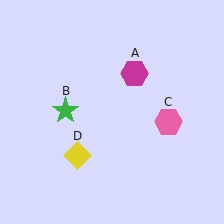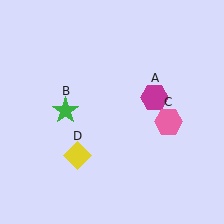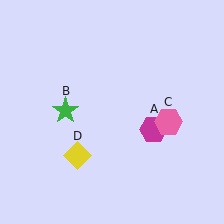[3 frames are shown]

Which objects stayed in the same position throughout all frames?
Green star (object B) and pink hexagon (object C) and yellow diamond (object D) remained stationary.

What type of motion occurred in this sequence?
The magenta hexagon (object A) rotated clockwise around the center of the scene.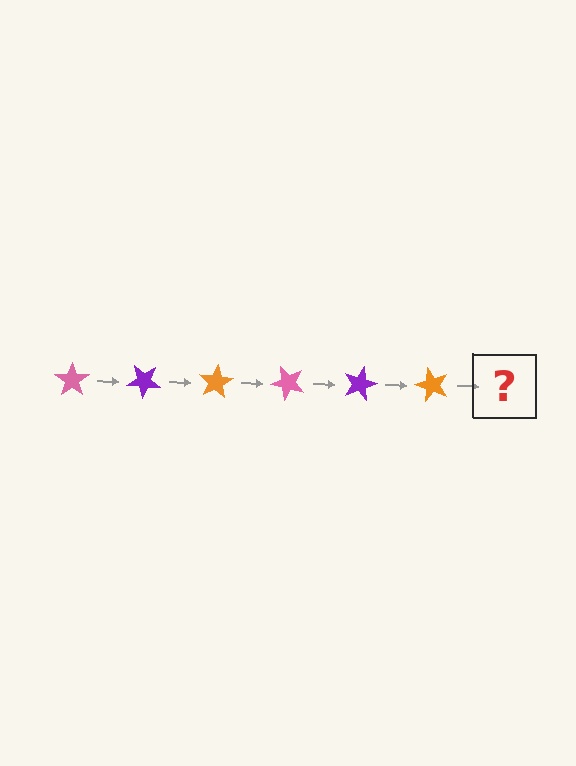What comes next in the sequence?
The next element should be a pink star, rotated 240 degrees from the start.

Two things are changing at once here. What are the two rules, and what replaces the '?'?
The two rules are that it rotates 40 degrees each step and the color cycles through pink, purple, and orange. The '?' should be a pink star, rotated 240 degrees from the start.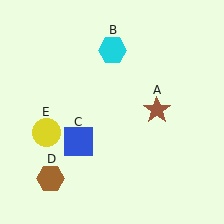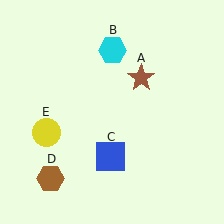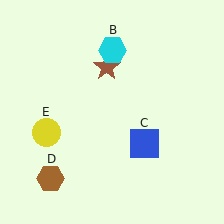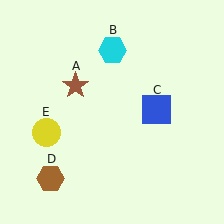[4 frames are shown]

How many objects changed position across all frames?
2 objects changed position: brown star (object A), blue square (object C).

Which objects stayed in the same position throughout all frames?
Cyan hexagon (object B) and brown hexagon (object D) and yellow circle (object E) remained stationary.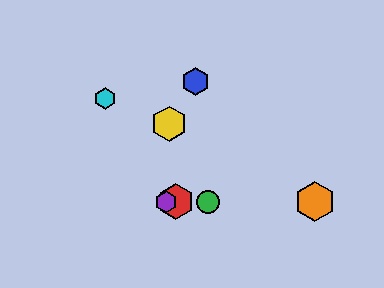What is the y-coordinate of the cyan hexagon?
The cyan hexagon is at y≈98.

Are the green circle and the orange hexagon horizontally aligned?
Yes, both are at y≈202.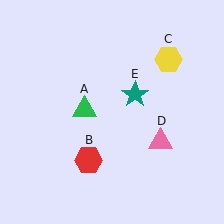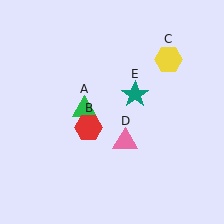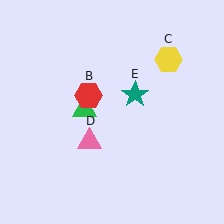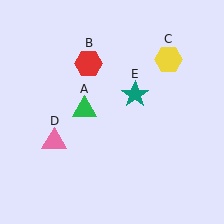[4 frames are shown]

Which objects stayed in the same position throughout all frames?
Green triangle (object A) and yellow hexagon (object C) and teal star (object E) remained stationary.